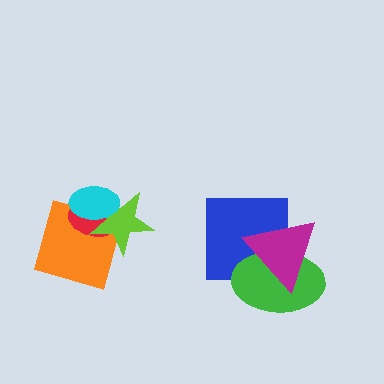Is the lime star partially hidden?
Yes, it is partially covered by another shape.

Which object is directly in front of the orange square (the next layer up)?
The red ellipse is directly in front of the orange square.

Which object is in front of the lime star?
The cyan ellipse is in front of the lime star.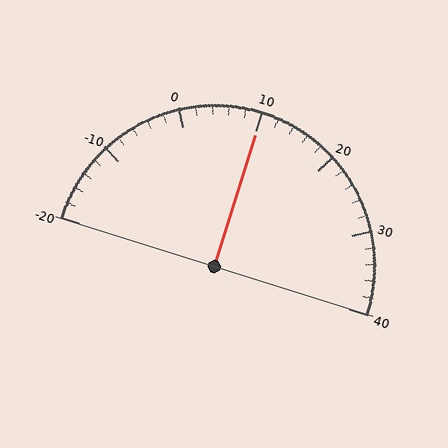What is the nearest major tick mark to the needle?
The nearest major tick mark is 10.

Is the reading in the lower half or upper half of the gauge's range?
The reading is in the upper half of the range (-20 to 40).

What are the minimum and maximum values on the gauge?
The gauge ranges from -20 to 40.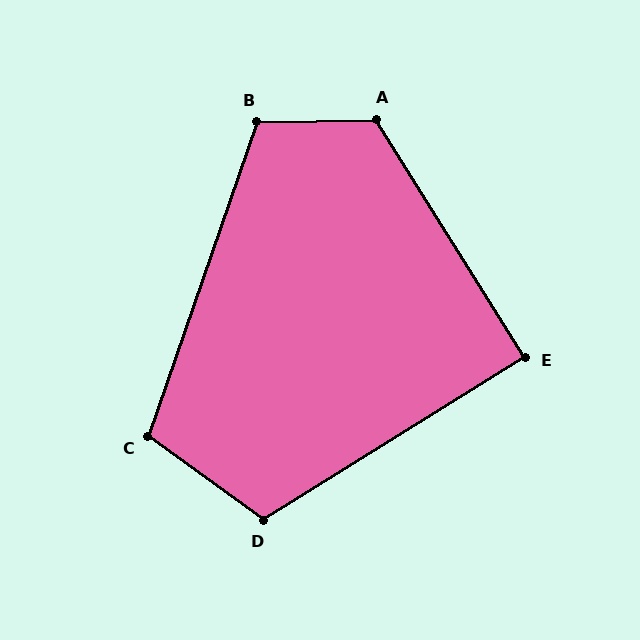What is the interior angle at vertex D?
Approximately 112 degrees (obtuse).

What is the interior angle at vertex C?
Approximately 107 degrees (obtuse).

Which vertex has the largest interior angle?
A, at approximately 121 degrees.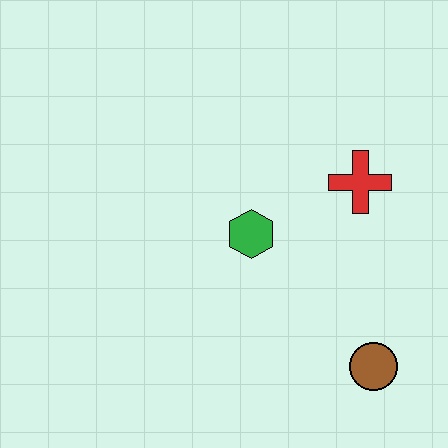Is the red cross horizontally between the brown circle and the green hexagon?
Yes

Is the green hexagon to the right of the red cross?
No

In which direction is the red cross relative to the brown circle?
The red cross is above the brown circle.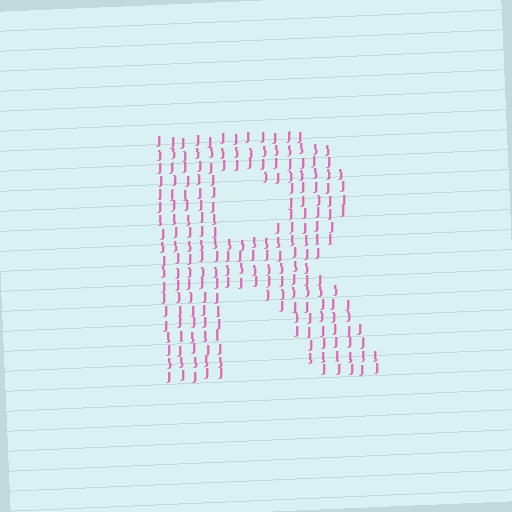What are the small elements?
The small elements are letter J's.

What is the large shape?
The large shape is the letter R.